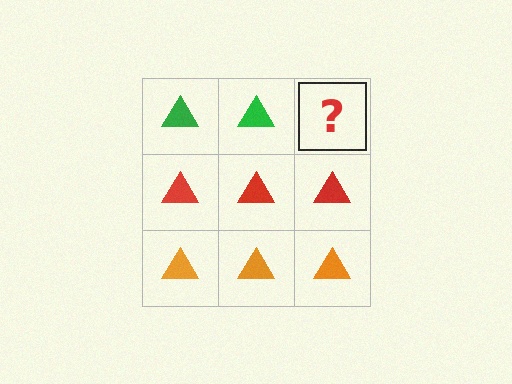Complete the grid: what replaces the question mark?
The question mark should be replaced with a green triangle.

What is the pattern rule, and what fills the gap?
The rule is that each row has a consistent color. The gap should be filled with a green triangle.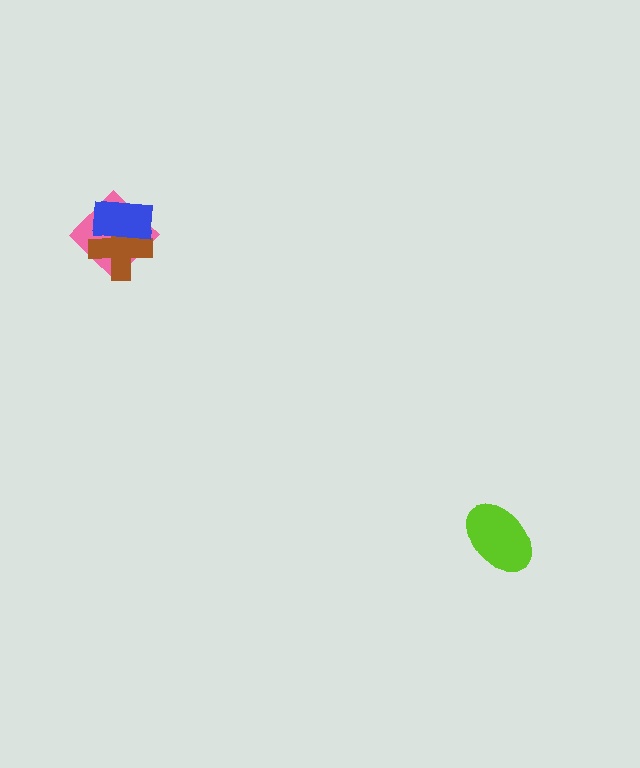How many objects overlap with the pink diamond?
2 objects overlap with the pink diamond.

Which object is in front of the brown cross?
The blue rectangle is in front of the brown cross.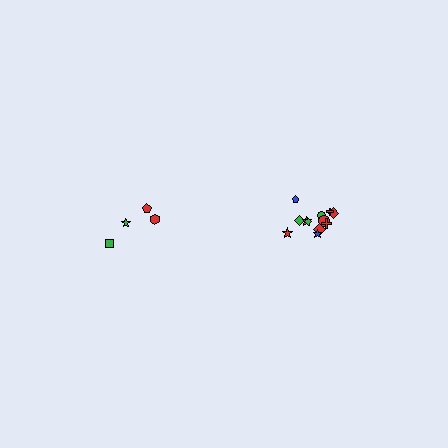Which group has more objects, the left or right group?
The right group.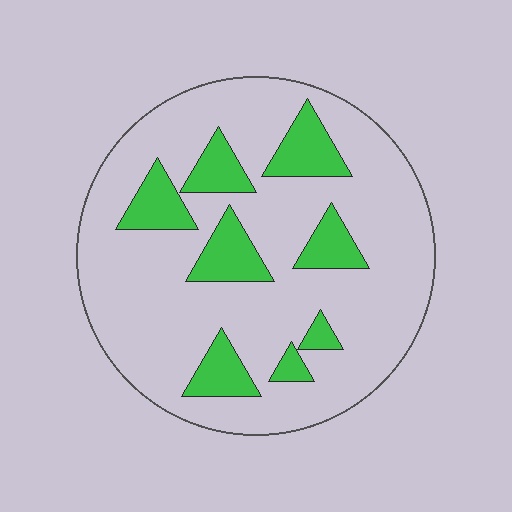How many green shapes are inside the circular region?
8.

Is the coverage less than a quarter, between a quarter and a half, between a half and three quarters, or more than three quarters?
Less than a quarter.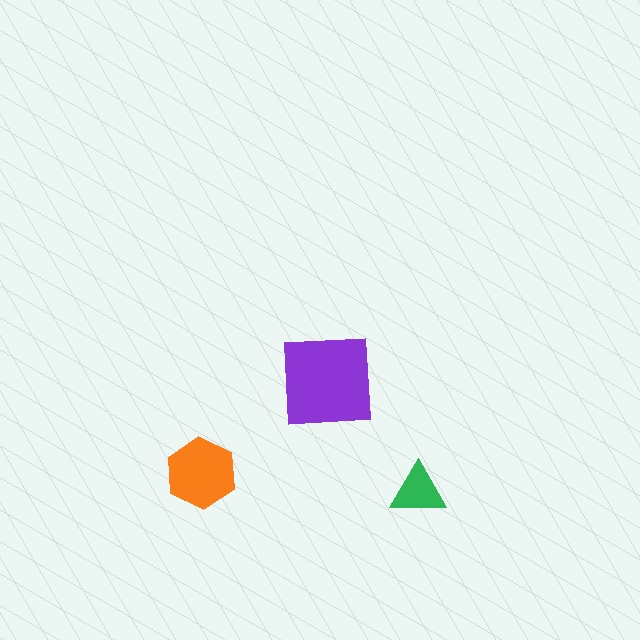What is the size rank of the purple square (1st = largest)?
1st.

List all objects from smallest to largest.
The green triangle, the orange hexagon, the purple square.